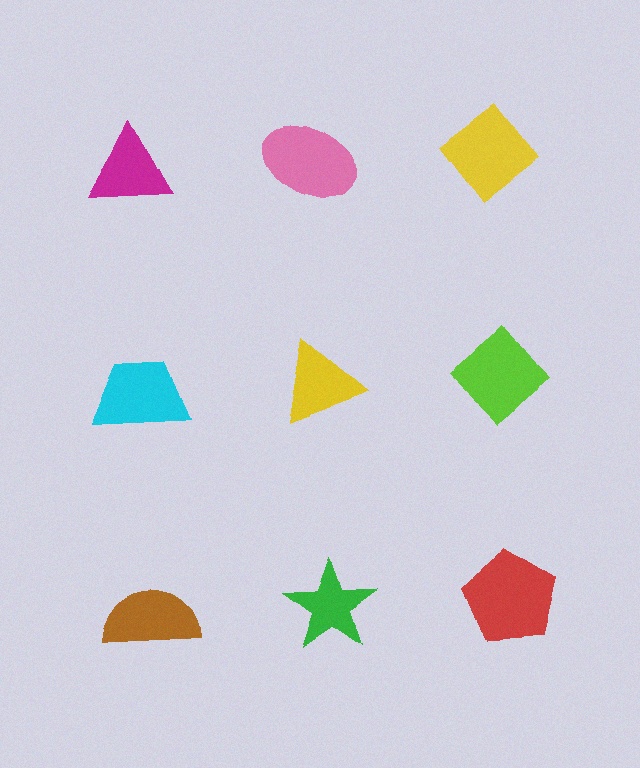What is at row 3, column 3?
A red pentagon.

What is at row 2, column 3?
A lime diamond.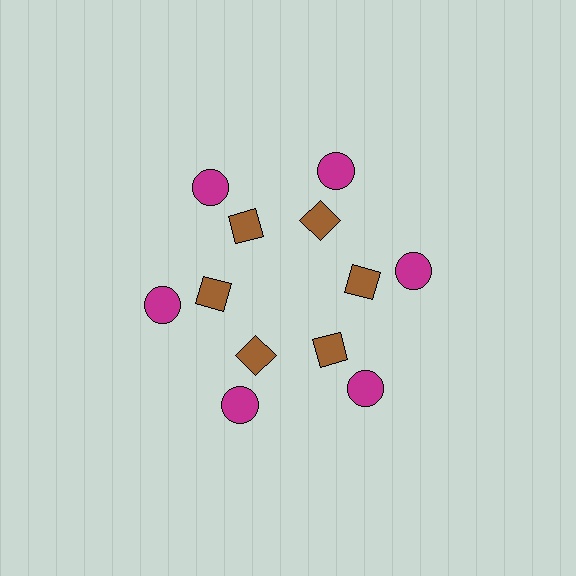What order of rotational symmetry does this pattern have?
This pattern has 6-fold rotational symmetry.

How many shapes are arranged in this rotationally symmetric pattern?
There are 12 shapes, arranged in 6 groups of 2.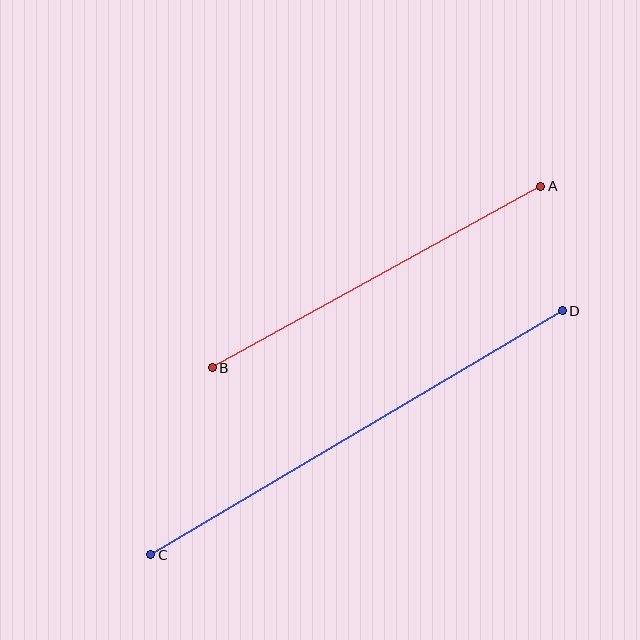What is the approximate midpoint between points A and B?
The midpoint is at approximately (377, 277) pixels.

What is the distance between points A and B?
The distance is approximately 375 pixels.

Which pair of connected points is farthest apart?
Points C and D are farthest apart.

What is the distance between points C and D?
The distance is approximately 478 pixels.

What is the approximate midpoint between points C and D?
The midpoint is at approximately (356, 433) pixels.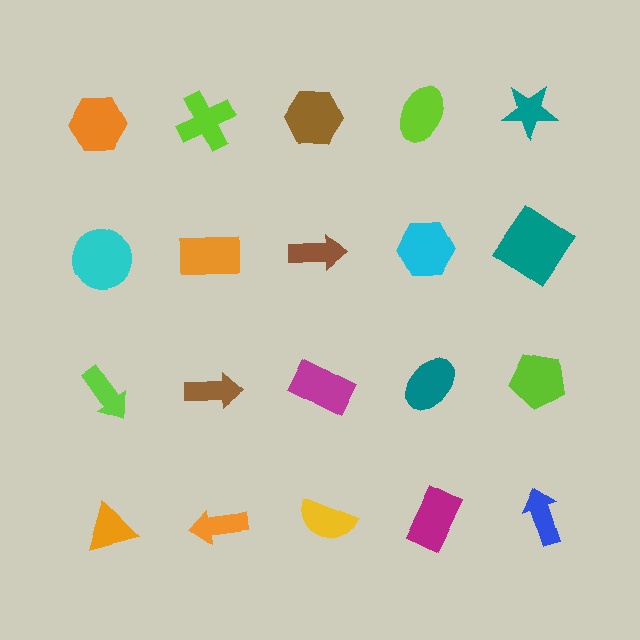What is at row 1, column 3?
A brown hexagon.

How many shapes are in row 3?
5 shapes.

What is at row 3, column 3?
A magenta rectangle.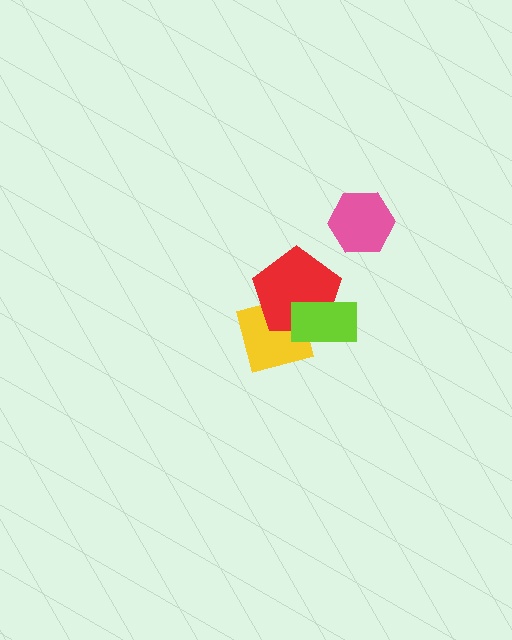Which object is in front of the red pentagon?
The lime rectangle is in front of the red pentagon.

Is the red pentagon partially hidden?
Yes, it is partially covered by another shape.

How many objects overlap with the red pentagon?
2 objects overlap with the red pentagon.